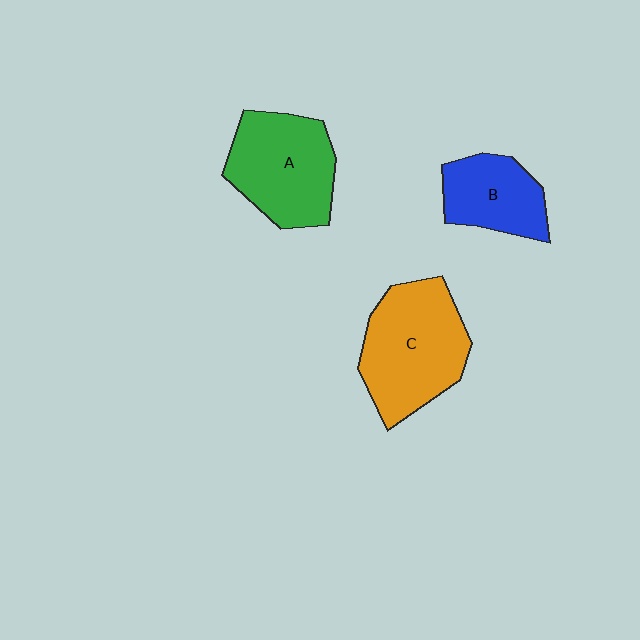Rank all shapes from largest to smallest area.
From largest to smallest: C (orange), A (green), B (blue).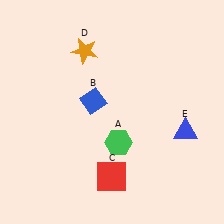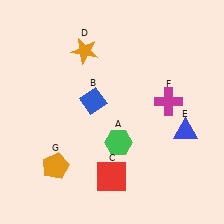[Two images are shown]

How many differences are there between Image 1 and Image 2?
There are 2 differences between the two images.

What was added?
A magenta cross (F), an orange pentagon (G) were added in Image 2.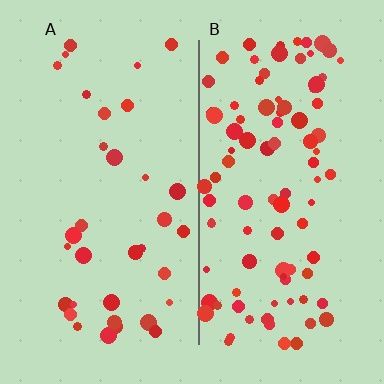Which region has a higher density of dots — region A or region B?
B (the right).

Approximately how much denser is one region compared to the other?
Approximately 2.7× — region B over region A.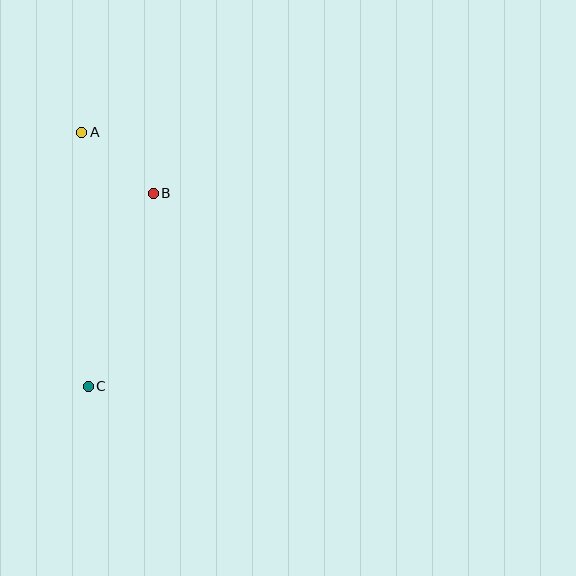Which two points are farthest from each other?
Points A and C are farthest from each other.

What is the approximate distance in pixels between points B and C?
The distance between B and C is approximately 204 pixels.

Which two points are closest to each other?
Points A and B are closest to each other.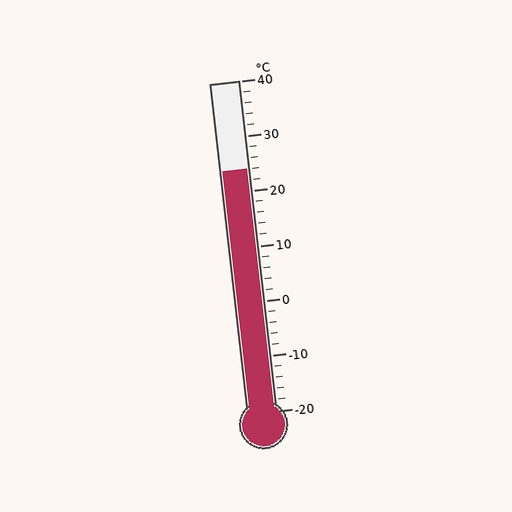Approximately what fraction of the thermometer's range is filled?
The thermometer is filled to approximately 75% of its range.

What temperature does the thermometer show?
The thermometer shows approximately 24°C.